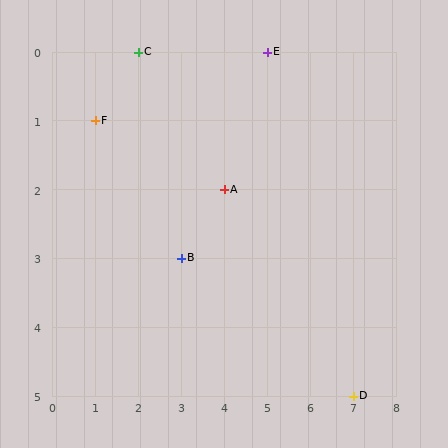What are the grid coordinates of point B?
Point B is at grid coordinates (3, 3).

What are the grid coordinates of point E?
Point E is at grid coordinates (5, 0).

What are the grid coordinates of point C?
Point C is at grid coordinates (2, 0).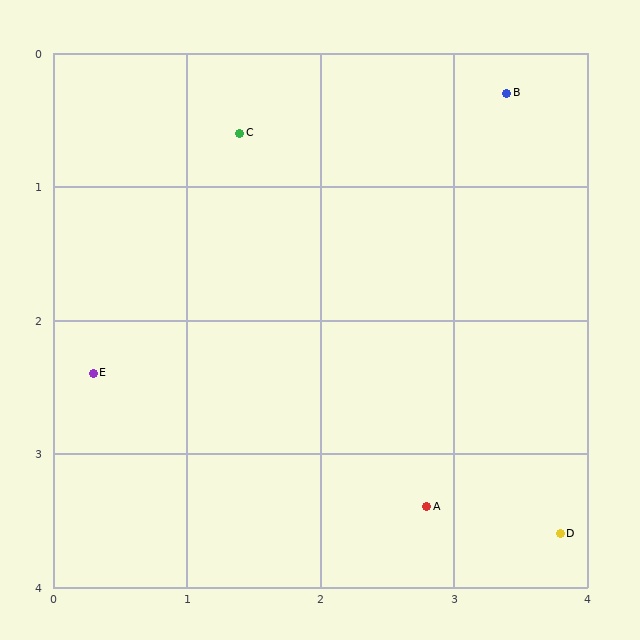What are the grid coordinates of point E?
Point E is at approximately (0.3, 2.4).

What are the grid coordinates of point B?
Point B is at approximately (3.4, 0.3).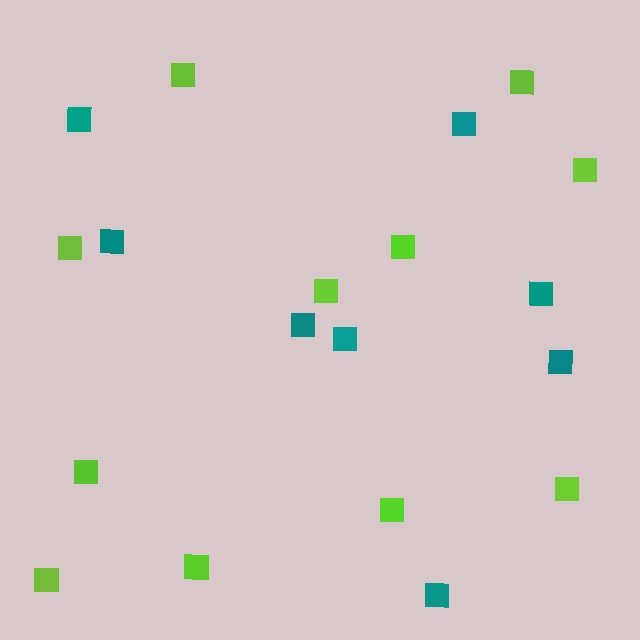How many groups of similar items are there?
There are 2 groups: one group of teal squares (8) and one group of lime squares (11).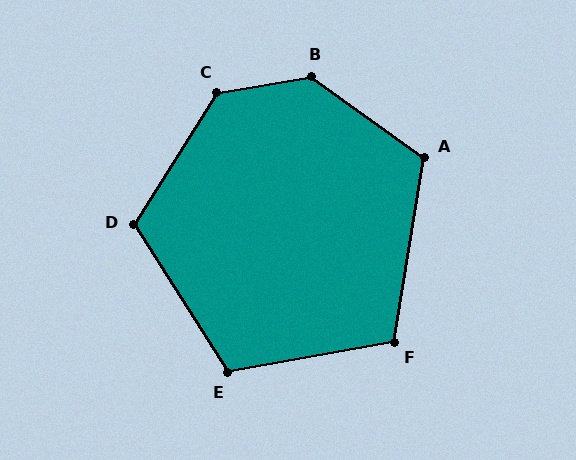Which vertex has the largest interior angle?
B, at approximately 135 degrees.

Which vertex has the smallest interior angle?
F, at approximately 110 degrees.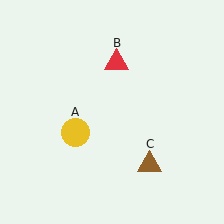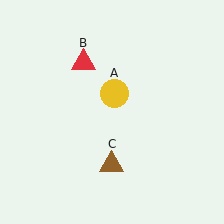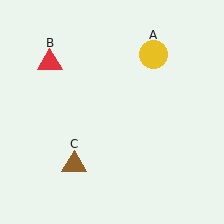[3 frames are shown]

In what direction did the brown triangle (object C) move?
The brown triangle (object C) moved left.